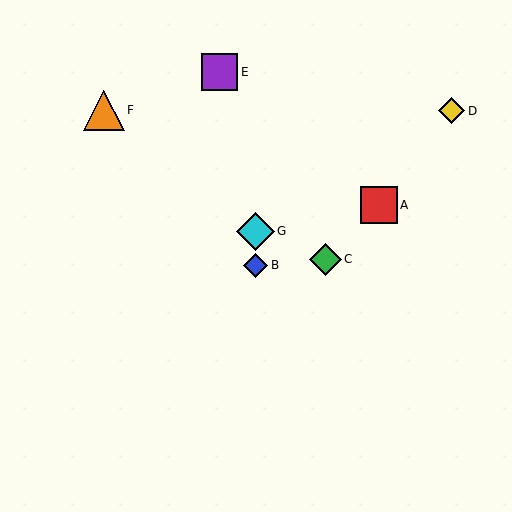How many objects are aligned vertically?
2 objects (B, G) are aligned vertically.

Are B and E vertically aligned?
No, B is at x≈255 and E is at x≈219.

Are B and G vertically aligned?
Yes, both are at x≈255.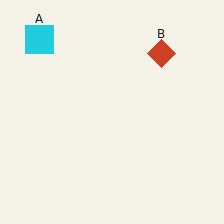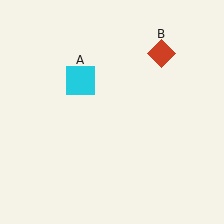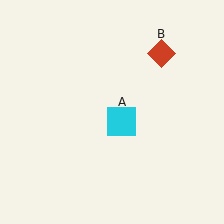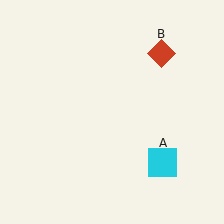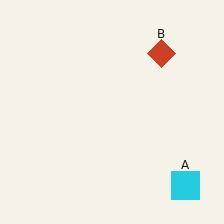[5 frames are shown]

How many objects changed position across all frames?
1 object changed position: cyan square (object A).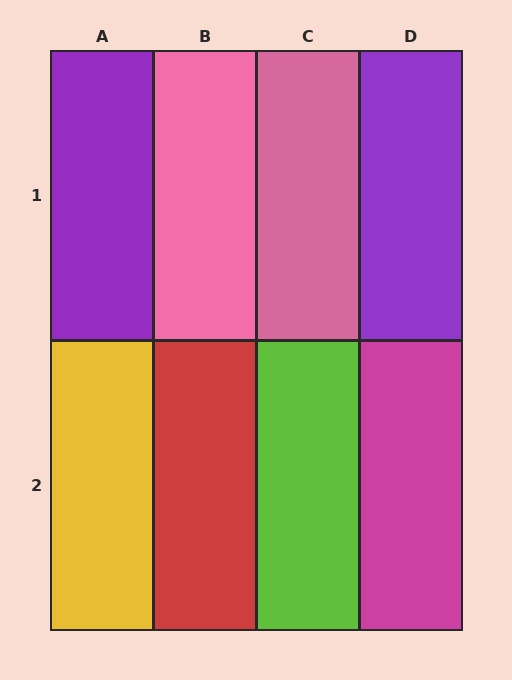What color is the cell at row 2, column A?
Yellow.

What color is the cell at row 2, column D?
Magenta.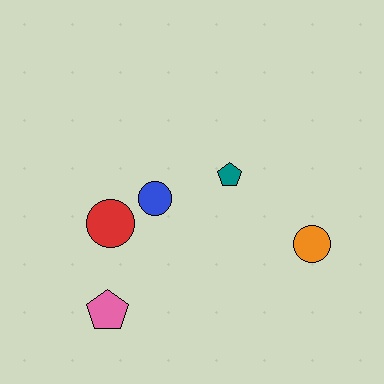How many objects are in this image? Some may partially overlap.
There are 5 objects.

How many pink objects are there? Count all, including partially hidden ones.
There is 1 pink object.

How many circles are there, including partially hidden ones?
There are 3 circles.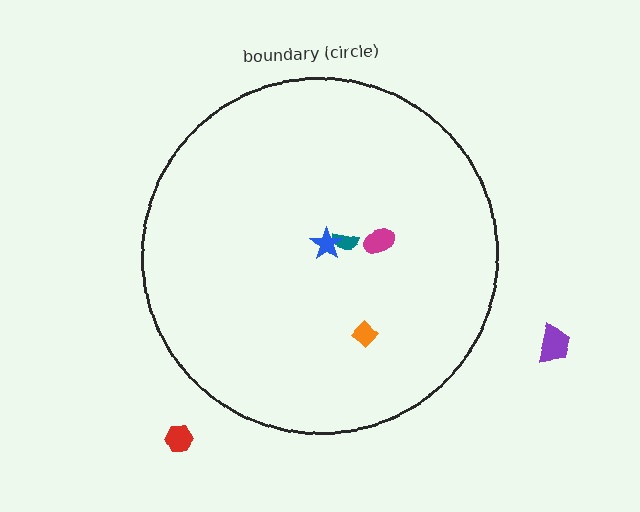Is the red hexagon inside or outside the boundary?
Outside.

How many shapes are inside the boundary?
4 inside, 2 outside.